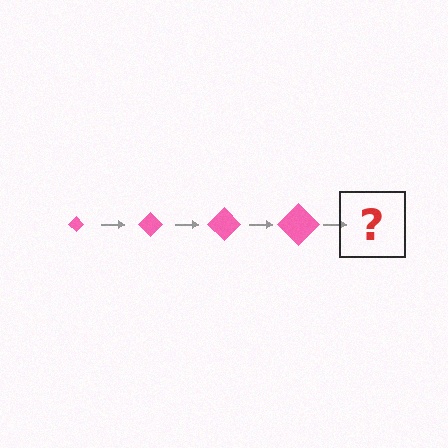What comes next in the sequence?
The next element should be a pink diamond, larger than the previous one.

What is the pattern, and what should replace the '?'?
The pattern is that the diamond gets progressively larger each step. The '?' should be a pink diamond, larger than the previous one.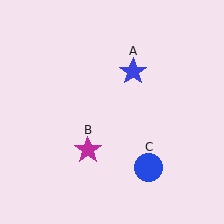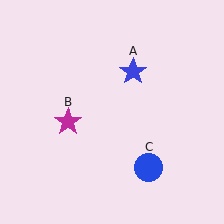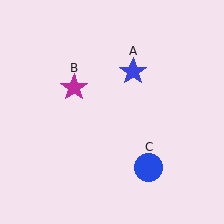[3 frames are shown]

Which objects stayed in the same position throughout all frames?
Blue star (object A) and blue circle (object C) remained stationary.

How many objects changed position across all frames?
1 object changed position: magenta star (object B).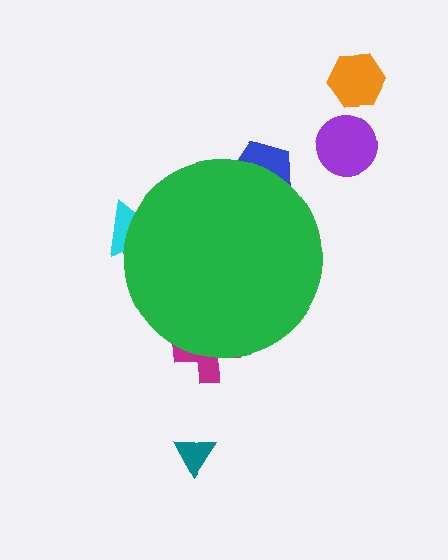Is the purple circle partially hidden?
No, the purple circle is fully visible.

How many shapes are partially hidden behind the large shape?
3 shapes are partially hidden.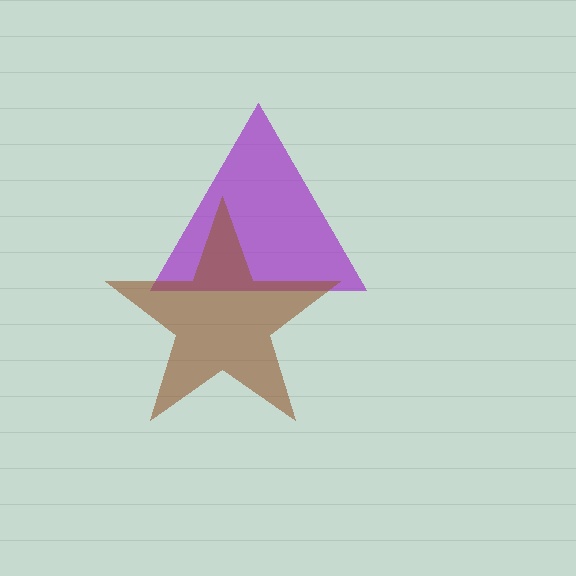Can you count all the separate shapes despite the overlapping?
Yes, there are 2 separate shapes.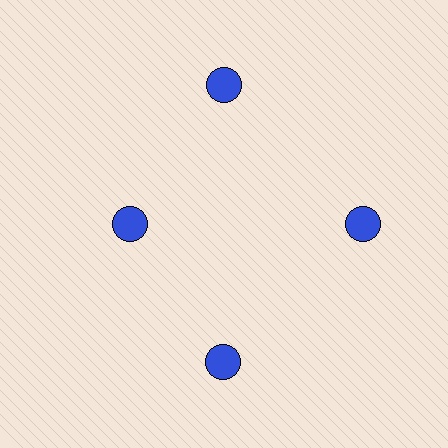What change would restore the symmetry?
The symmetry would be restored by moving it outward, back onto the ring so that all 4 circles sit at equal angles and equal distance from the center.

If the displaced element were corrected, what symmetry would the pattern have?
It would have 4-fold rotational symmetry — the pattern would map onto itself every 90 degrees.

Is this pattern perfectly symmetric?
No. The 4 blue circles are arranged in a ring, but one element near the 9 o'clock position is pulled inward toward the center, breaking the 4-fold rotational symmetry.